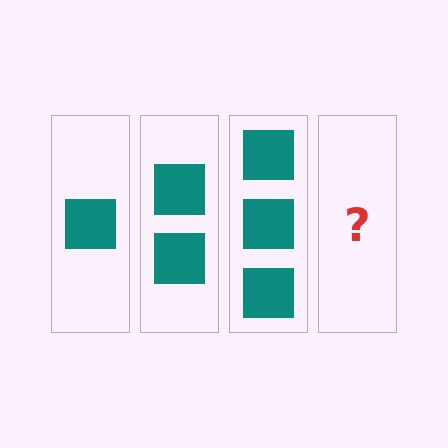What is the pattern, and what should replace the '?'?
The pattern is that each step adds one more square. The '?' should be 4 squares.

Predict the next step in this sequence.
The next step is 4 squares.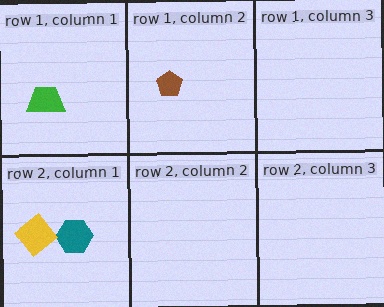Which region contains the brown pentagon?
The row 1, column 2 region.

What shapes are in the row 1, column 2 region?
The brown pentagon.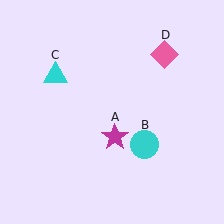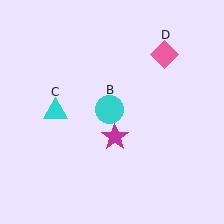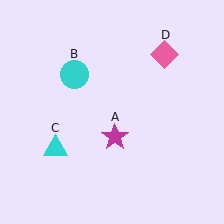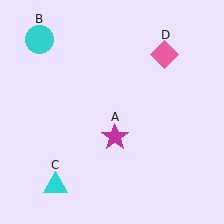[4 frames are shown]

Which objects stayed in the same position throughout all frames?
Magenta star (object A) and pink diamond (object D) remained stationary.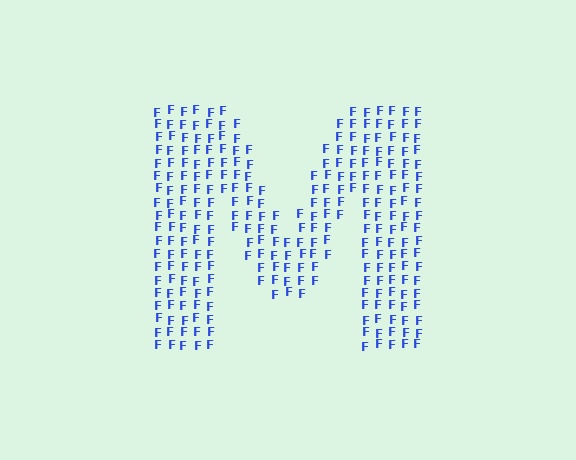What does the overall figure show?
The overall figure shows the letter M.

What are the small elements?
The small elements are letter F's.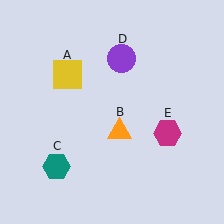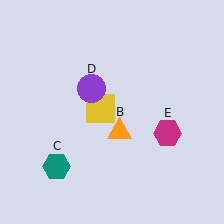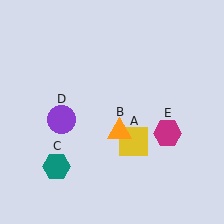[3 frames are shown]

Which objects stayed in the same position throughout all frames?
Orange triangle (object B) and teal hexagon (object C) and magenta hexagon (object E) remained stationary.